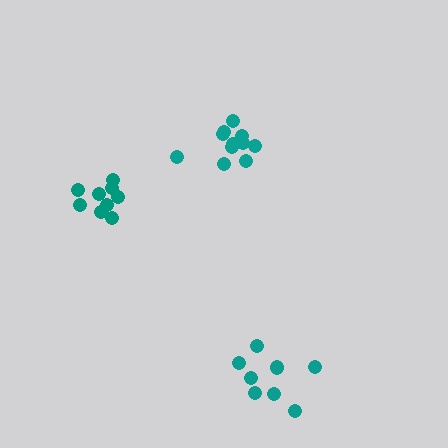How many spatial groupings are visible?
There are 3 spatial groupings.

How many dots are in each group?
Group 1: 8 dots, Group 2: 11 dots, Group 3: 9 dots (28 total).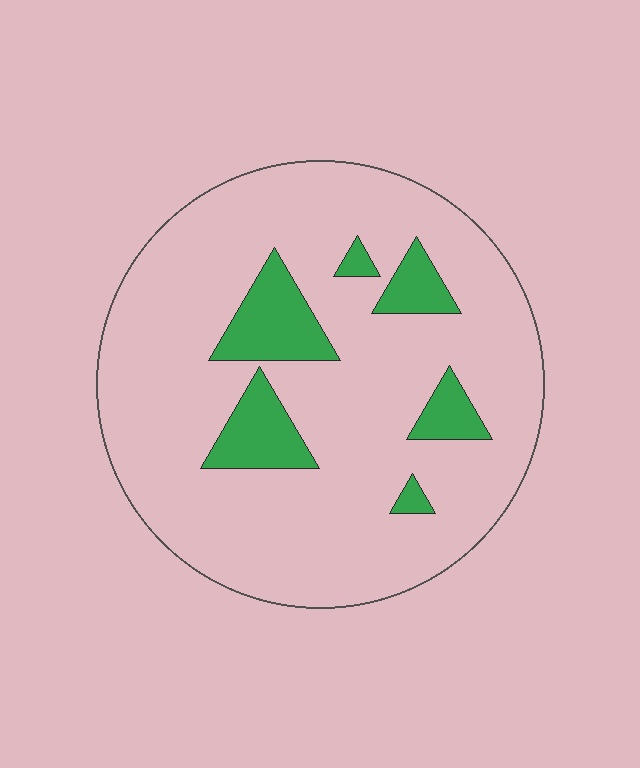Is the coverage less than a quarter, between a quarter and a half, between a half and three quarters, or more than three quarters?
Less than a quarter.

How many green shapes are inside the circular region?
6.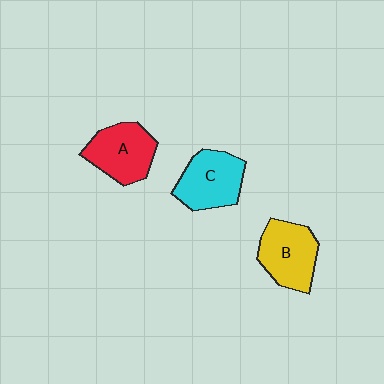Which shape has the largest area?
Shape C (cyan).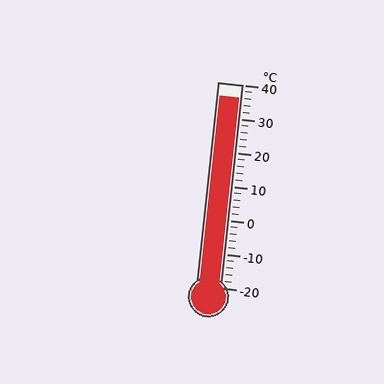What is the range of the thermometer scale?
The thermometer scale ranges from -20°C to 40°C.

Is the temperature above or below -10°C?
The temperature is above -10°C.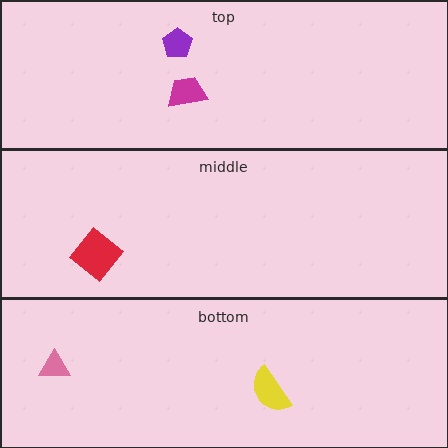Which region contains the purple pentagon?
The top region.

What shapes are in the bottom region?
The pink triangle, the yellow semicircle.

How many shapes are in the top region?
2.